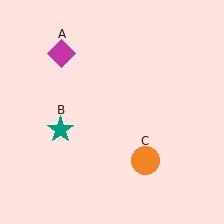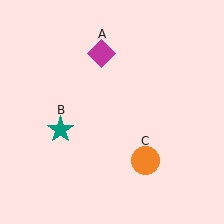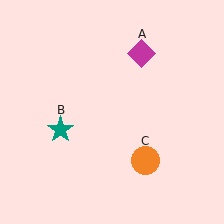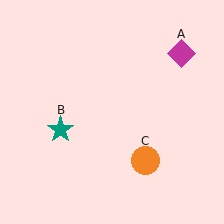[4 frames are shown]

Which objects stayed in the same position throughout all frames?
Teal star (object B) and orange circle (object C) remained stationary.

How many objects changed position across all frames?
1 object changed position: magenta diamond (object A).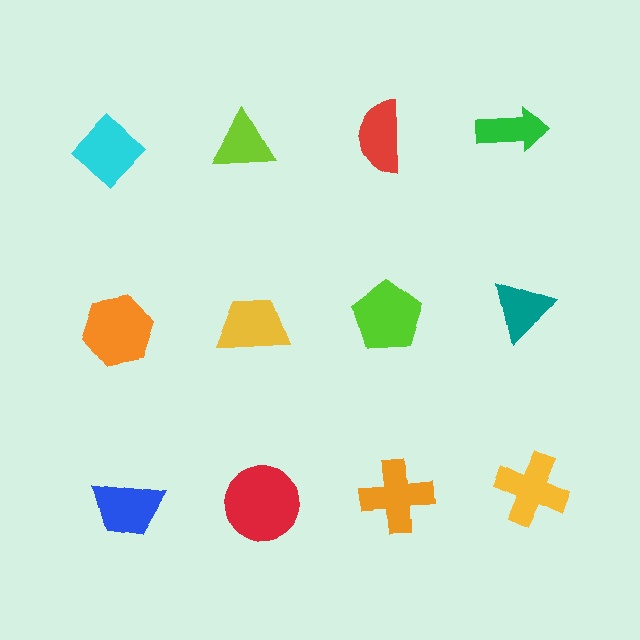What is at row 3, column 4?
A yellow cross.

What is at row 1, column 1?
A cyan diamond.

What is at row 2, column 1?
An orange hexagon.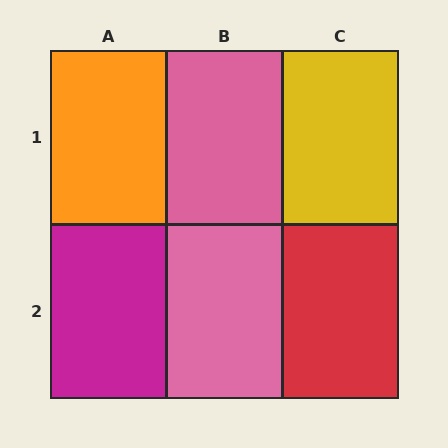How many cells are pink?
2 cells are pink.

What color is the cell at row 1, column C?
Yellow.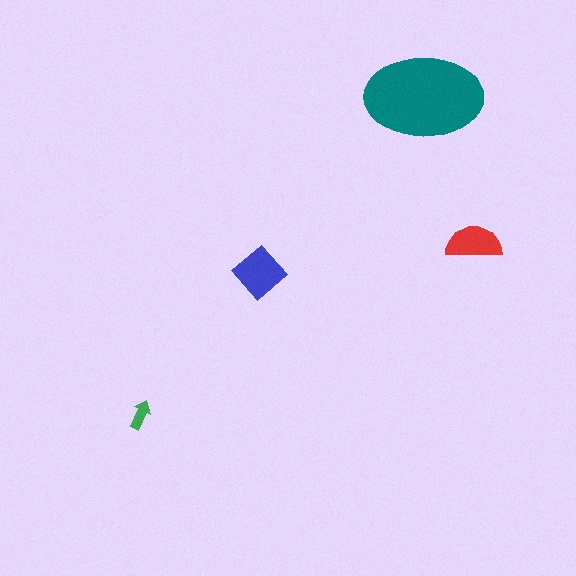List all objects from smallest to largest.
The green arrow, the red semicircle, the blue diamond, the teal ellipse.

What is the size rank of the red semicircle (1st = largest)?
3rd.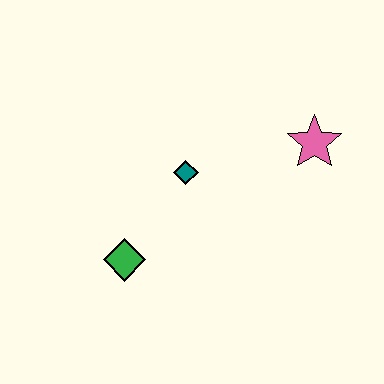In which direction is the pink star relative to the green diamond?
The pink star is to the right of the green diamond.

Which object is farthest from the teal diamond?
The pink star is farthest from the teal diamond.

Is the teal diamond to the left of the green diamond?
No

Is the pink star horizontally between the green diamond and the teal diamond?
No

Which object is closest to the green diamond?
The teal diamond is closest to the green diamond.